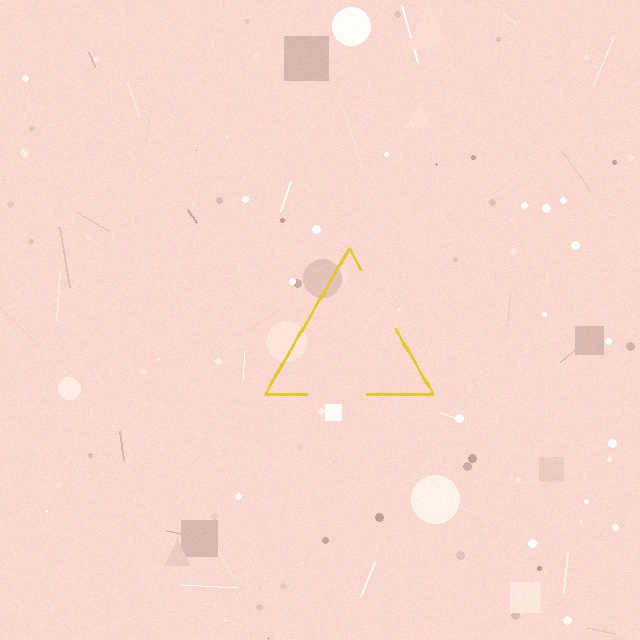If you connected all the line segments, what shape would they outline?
They would outline a triangle.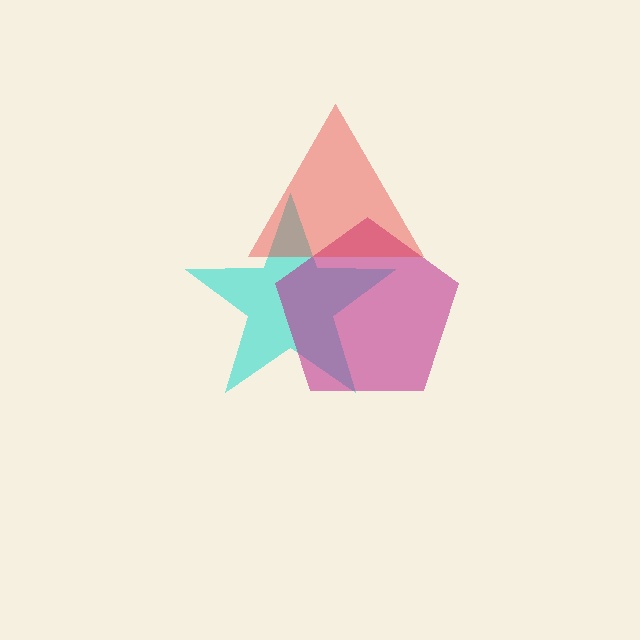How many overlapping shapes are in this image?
There are 3 overlapping shapes in the image.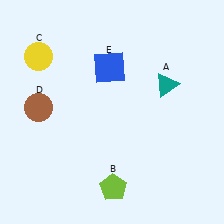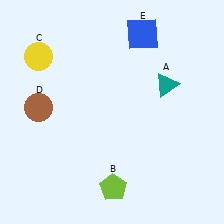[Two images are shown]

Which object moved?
The blue square (E) moved up.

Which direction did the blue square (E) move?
The blue square (E) moved up.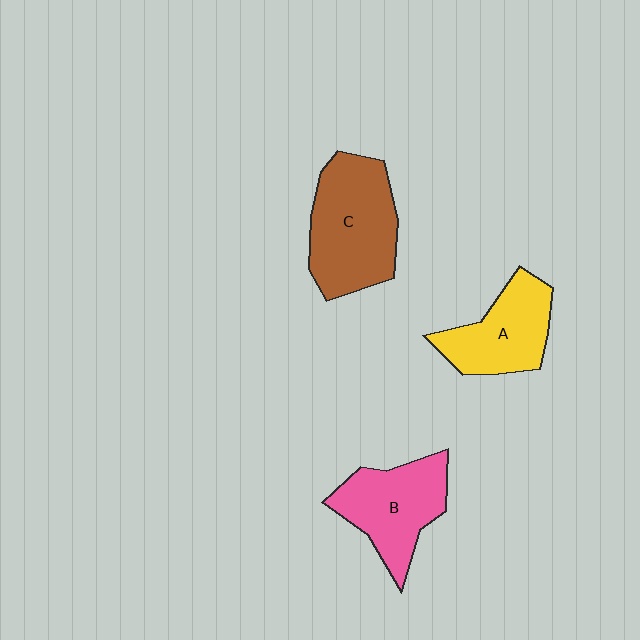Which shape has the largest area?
Shape C (brown).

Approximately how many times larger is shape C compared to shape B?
Approximately 1.2 times.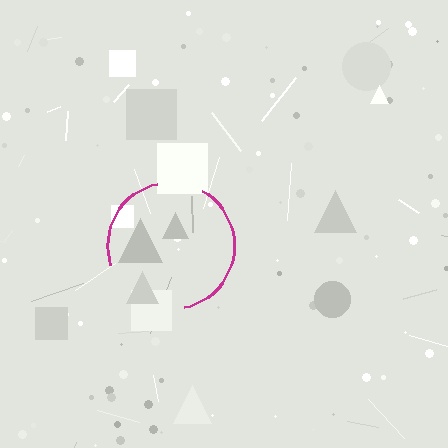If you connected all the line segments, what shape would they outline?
They would outline a circle.